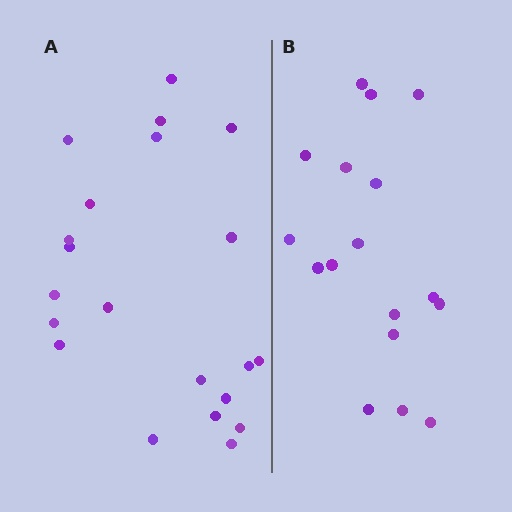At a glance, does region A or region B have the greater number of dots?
Region A (the left region) has more dots.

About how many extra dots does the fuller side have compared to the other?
Region A has about 4 more dots than region B.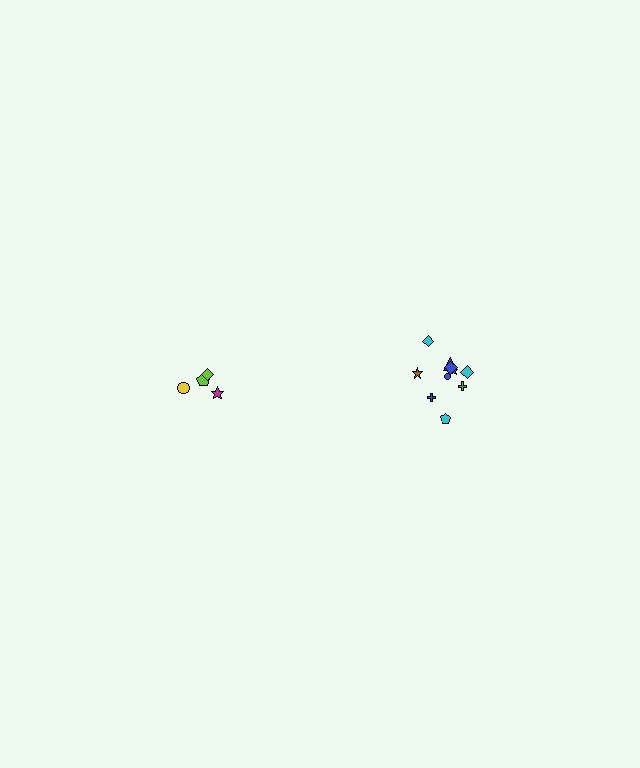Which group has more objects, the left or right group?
The right group.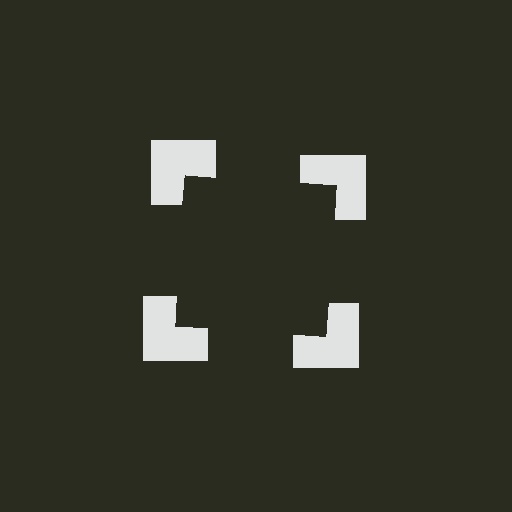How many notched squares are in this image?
There are 4 — one at each vertex of the illusory square.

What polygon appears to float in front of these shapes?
An illusory square — its edges are inferred from the aligned wedge cuts in the notched squares, not physically drawn.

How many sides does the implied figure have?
4 sides.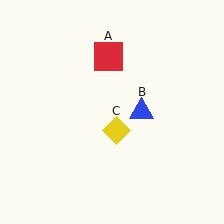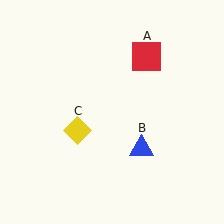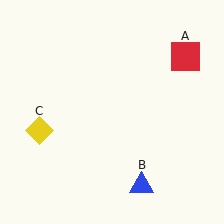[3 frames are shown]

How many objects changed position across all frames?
3 objects changed position: red square (object A), blue triangle (object B), yellow diamond (object C).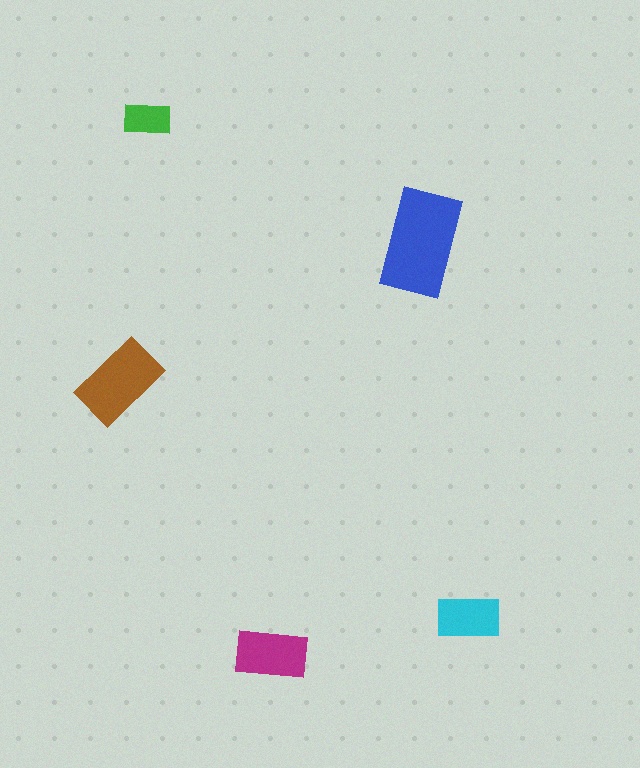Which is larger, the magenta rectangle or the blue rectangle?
The blue one.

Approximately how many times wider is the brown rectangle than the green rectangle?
About 2 times wider.